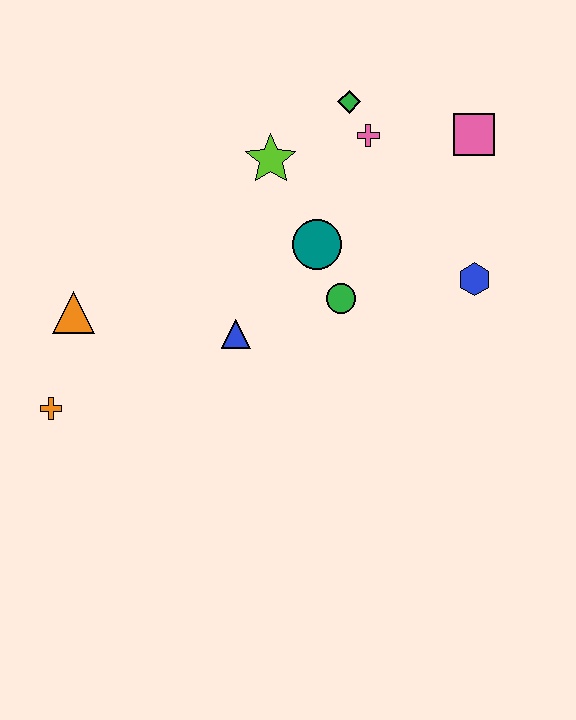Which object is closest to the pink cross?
The green diamond is closest to the pink cross.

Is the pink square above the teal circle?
Yes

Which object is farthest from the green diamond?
The orange cross is farthest from the green diamond.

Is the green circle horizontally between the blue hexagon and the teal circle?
Yes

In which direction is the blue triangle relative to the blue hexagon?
The blue triangle is to the left of the blue hexagon.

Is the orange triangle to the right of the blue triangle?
No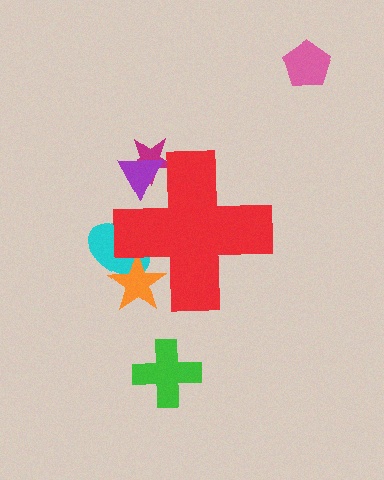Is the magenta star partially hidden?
Yes, the magenta star is partially hidden behind the red cross.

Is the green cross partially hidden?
No, the green cross is fully visible.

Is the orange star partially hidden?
Yes, the orange star is partially hidden behind the red cross.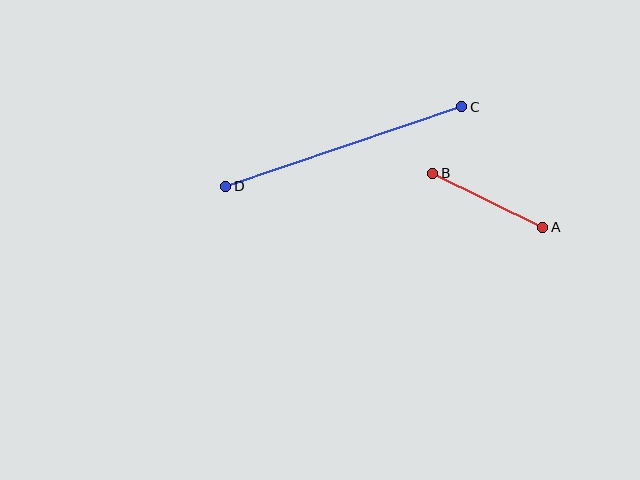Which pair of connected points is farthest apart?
Points C and D are farthest apart.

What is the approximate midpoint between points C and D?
The midpoint is at approximately (344, 146) pixels.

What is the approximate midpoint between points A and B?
The midpoint is at approximately (488, 200) pixels.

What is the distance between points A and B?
The distance is approximately 123 pixels.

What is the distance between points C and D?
The distance is approximately 249 pixels.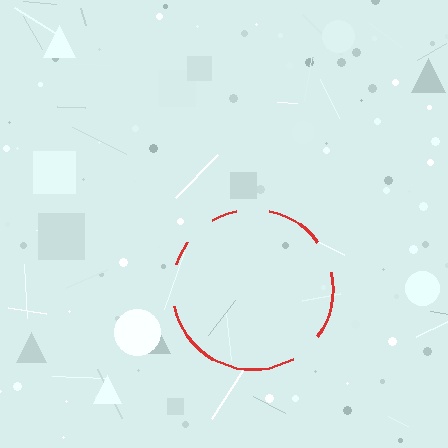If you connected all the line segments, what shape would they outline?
They would outline a circle.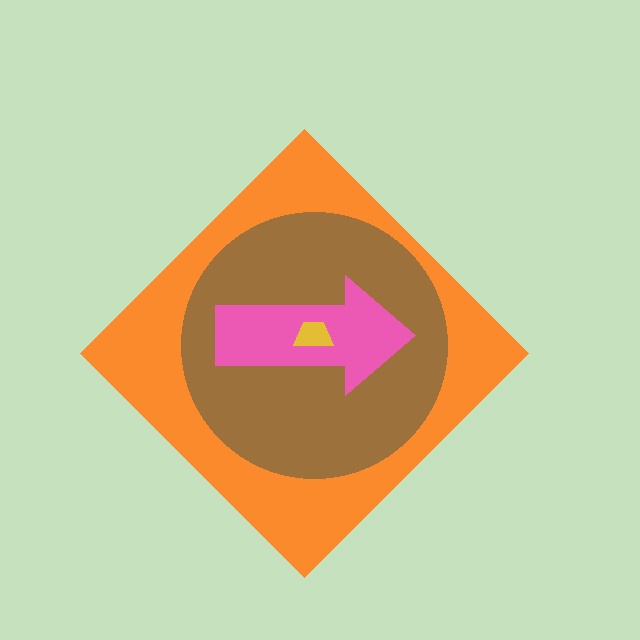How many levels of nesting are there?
4.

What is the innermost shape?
The yellow trapezoid.